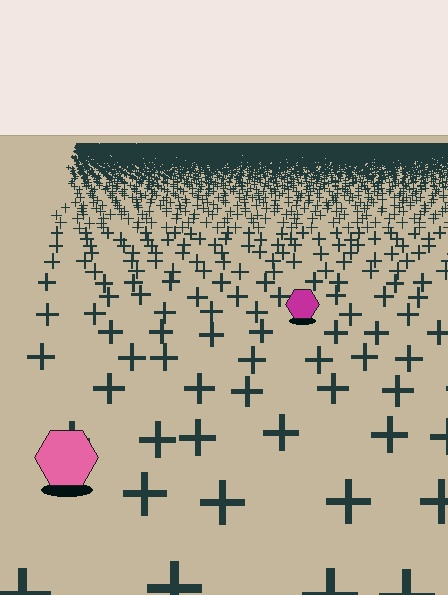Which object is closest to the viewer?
The pink hexagon is closest. The texture marks near it are larger and more spread out.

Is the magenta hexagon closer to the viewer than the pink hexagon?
No. The pink hexagon is closer — you can tell from the texture gradient: the ground texture is coarser near it.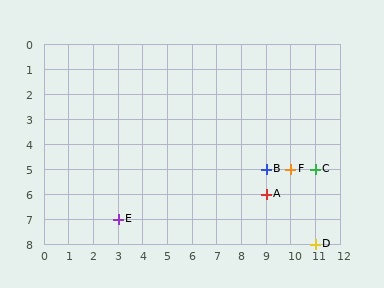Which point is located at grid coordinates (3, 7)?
Point E is at (3, 7).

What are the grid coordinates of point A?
Point A is at grid coordinates (9, 6).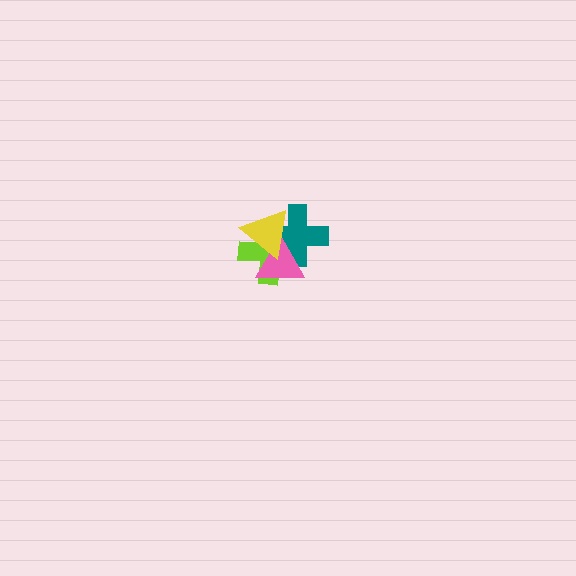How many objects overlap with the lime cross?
3 objects overlap with the lime cross.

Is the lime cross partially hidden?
Yes, it is partially covered by another shape.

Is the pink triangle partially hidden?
Yes, it is partially covered by another shape.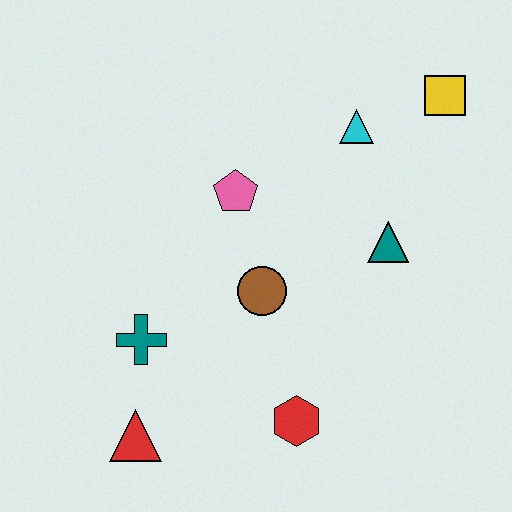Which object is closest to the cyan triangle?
The yellow square is closest to the cyan triangle.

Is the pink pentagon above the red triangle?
Yes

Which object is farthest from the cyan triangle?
The red triangle is farthest from the cyan triangle.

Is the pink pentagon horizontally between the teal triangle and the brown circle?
No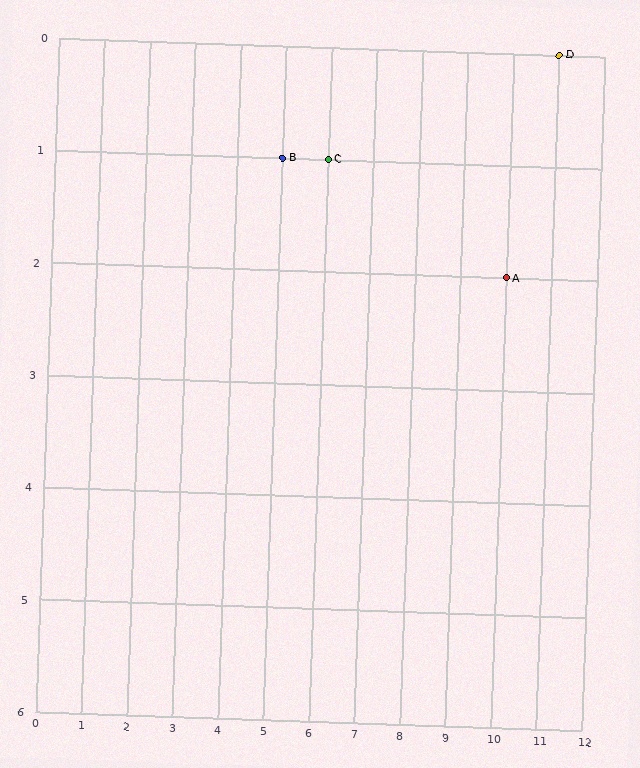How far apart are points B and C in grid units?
Points B and C are 1 column apart.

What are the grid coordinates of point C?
Point C is at grid coordinates (6, 1).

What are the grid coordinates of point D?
Point D is at grid coordinates (11, 0).